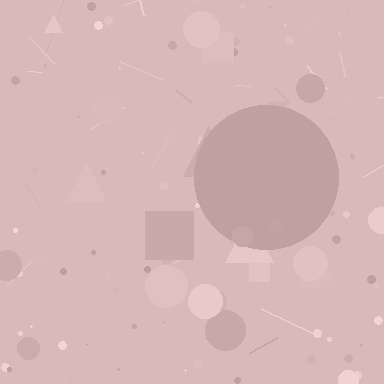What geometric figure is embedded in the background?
A circle is embedded in the background.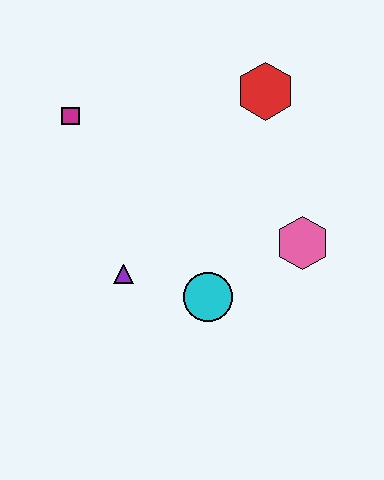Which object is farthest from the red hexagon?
The purple triangle is farthest from the red hexagon.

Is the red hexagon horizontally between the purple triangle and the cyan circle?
No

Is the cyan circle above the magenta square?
No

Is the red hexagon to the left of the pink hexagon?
Yes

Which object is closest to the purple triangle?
The cyan circle is closest to the purple triangle.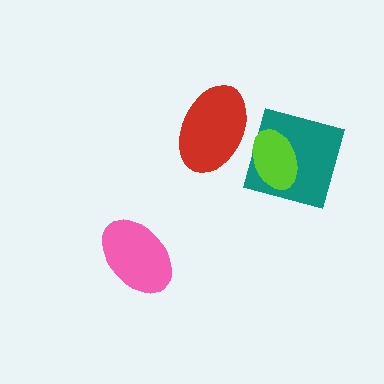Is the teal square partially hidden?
Yes, it is partially covered by another shape.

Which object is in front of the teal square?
The lime ellipse is in front of the teal square.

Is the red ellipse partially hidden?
Yes, it is partially covered by another shape.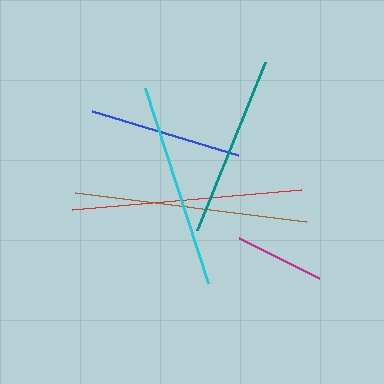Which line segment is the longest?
The brown line is the longest at approximately 233 pixels.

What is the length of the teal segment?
The teal segment is approximately 182 pixels long.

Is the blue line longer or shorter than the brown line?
The brown line is longer than the blue line.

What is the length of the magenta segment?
The magenta segment is approximately 89 pixels long.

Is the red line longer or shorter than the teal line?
The red line is longer than the teal line.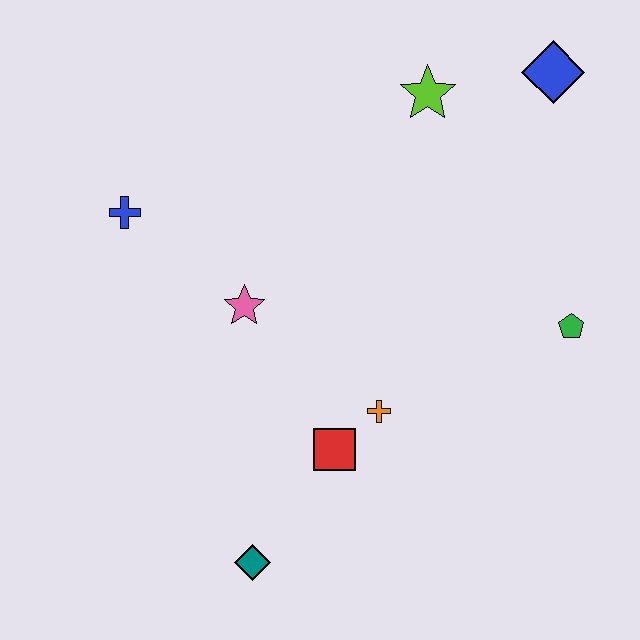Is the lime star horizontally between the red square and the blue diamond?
Yes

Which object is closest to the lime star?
The blue diamond is closest to the lime star.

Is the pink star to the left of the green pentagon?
Yes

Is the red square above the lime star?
No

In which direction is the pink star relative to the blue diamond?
The pink star is to the left of the blue diamond.